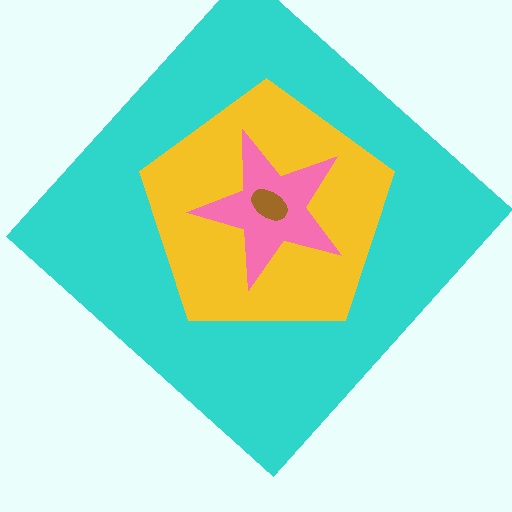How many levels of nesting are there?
4.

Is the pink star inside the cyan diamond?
Yes.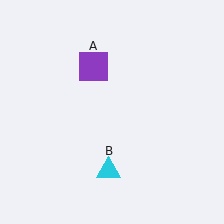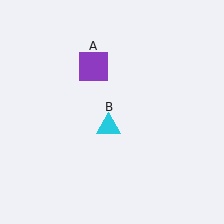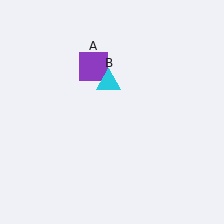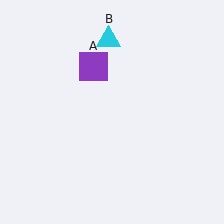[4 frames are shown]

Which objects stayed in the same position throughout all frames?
Purple square (object A) remained stationary.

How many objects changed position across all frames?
1 object changed position: cyan triangle (object B).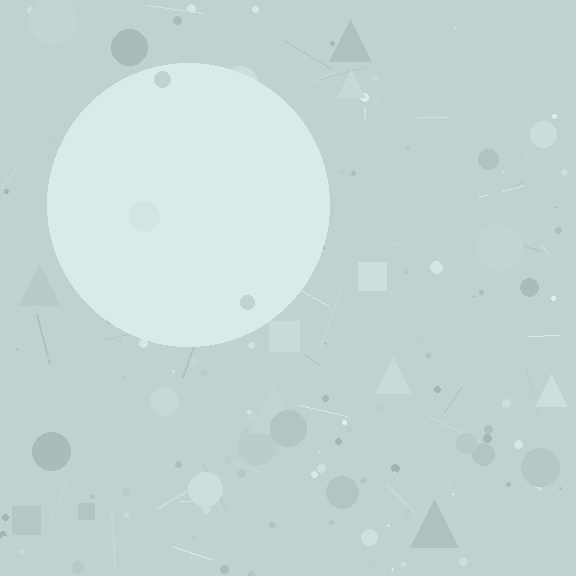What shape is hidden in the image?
A circle is hidden in the image.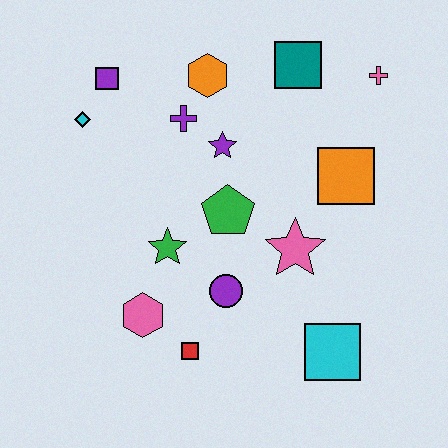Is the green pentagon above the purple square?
No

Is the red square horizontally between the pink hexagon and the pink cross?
Yes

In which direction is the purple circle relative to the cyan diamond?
The purple circle is below the cyan diamond.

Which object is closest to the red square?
The pink hexagon is closest to the red square.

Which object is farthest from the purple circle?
The pink cross is farthest from the purple circle.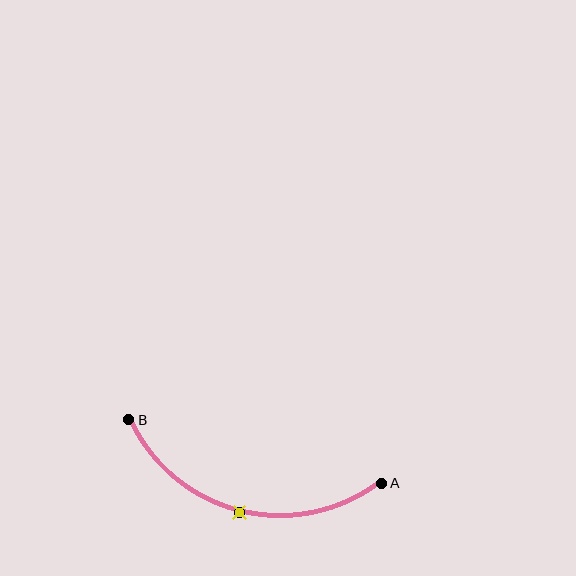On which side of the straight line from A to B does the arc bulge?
The arc bulges below the straight line connecting A and B.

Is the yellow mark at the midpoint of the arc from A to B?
Yes. The yellow mark lies on the arc at equal arc-length from both A and B — it is the arc midpoint.